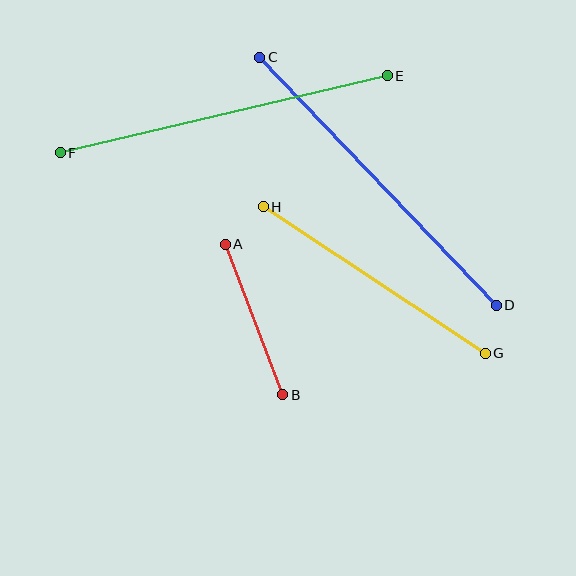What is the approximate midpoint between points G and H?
The midpoint is at approximately (374, 280) pixels.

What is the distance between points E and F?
The distance is approximately 336 pixels.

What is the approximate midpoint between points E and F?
The midpoint is at approximately (224, 114) pixels.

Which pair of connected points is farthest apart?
Points C and D are farthest apart.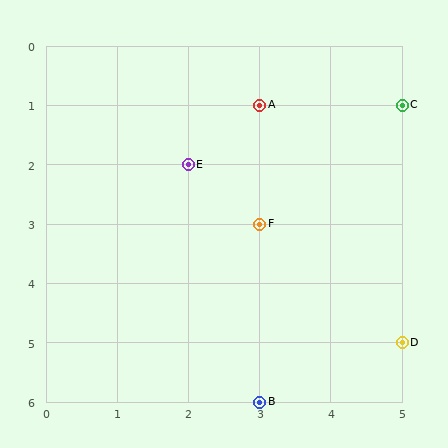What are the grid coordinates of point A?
Point A is at grid coordinates (3, 1).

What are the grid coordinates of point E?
Point E is at grid coordinates (2, 2).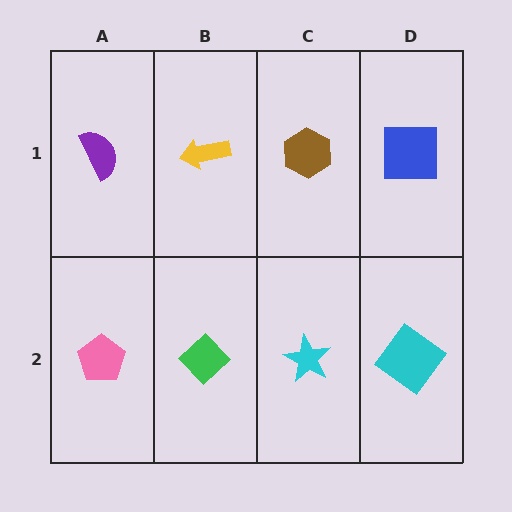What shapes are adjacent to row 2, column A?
A purple semicircle (row 1, column A), a green diamond (row 2, column B).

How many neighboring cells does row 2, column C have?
3.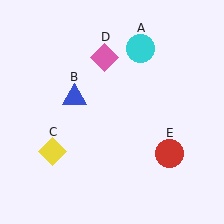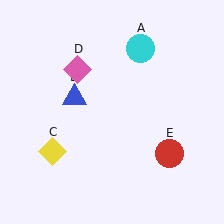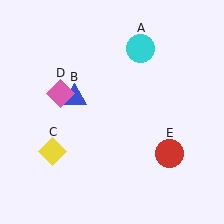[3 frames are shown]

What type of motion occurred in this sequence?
The pink diamond (object D) rotated counterclockwise around the center of the scene.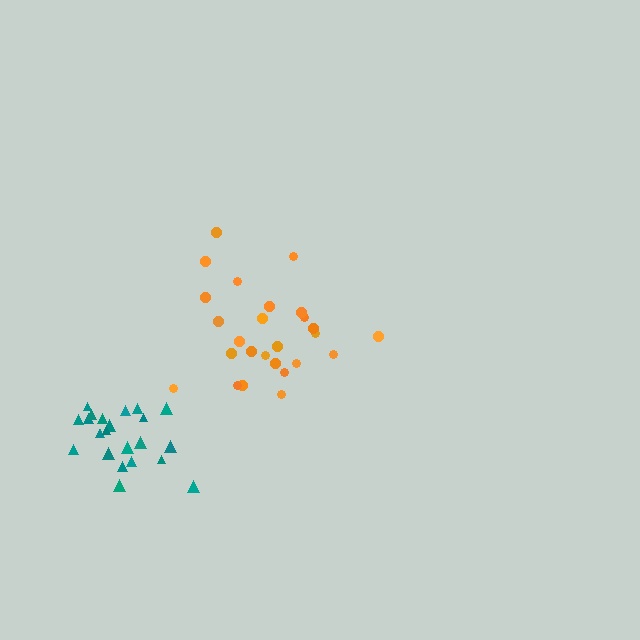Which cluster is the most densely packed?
Teal.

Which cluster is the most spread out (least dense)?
Orange.